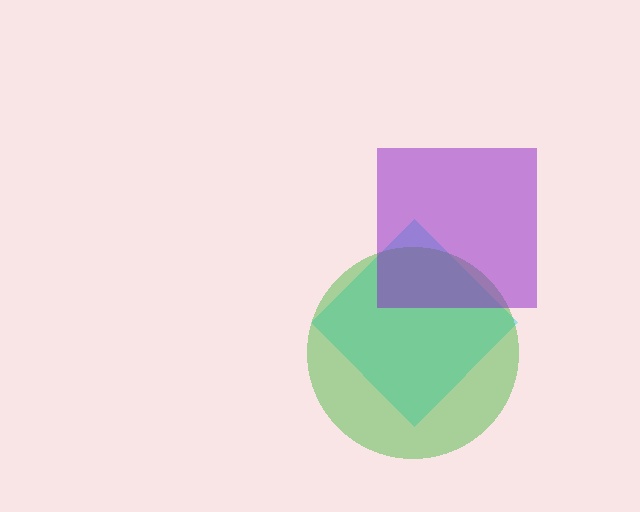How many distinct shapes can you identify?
There are 3 distinct shapes: a cyan diamond, a green circle, a purple square.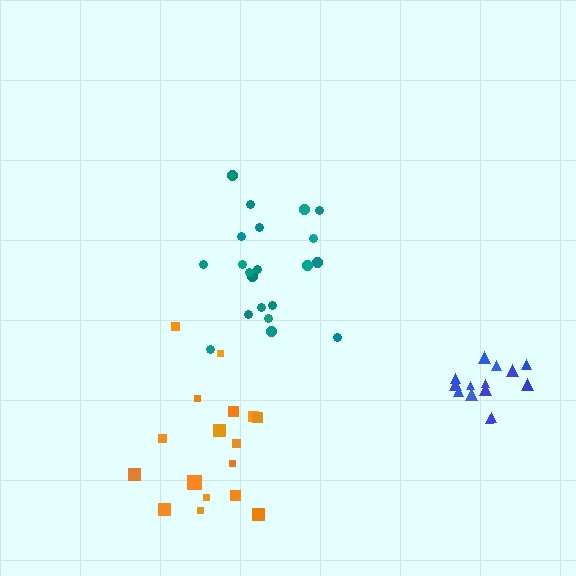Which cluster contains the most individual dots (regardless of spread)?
Teal (21).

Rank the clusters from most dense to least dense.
blue, teal, orange.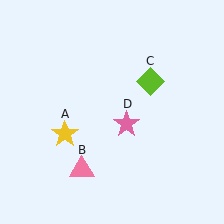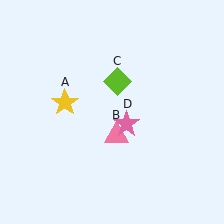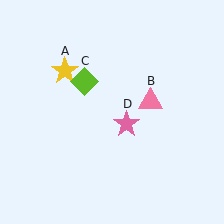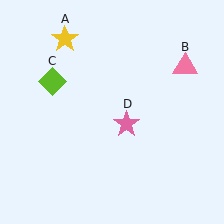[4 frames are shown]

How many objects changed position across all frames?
3 objects changed position: yellow star (object A), pink triangle (object B), lime diamond (object C).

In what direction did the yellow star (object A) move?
The yellow star (object A) moved up.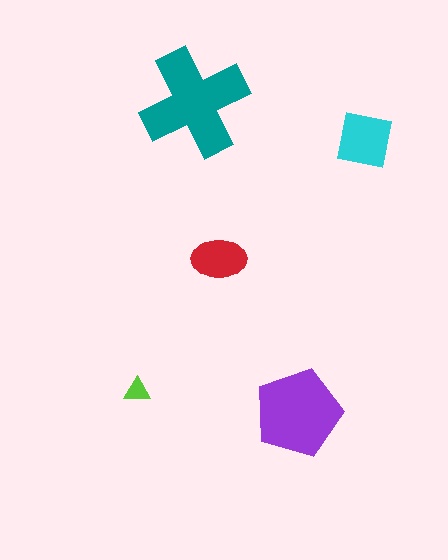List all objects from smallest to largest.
The lime triangle, the red ellipse, the cyan square, the purple pentagon, the teal cross.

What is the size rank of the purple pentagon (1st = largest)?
2nd.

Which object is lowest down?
The purple pentagon is bottommost.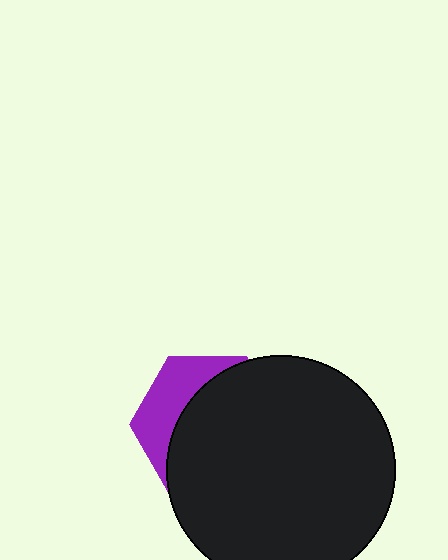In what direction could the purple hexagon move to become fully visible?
The purple hexagon could move left. That would shift it out from behind the black circle entirely.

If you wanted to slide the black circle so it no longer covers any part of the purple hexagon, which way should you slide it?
Slide it right — that is the most direct way to separate the two shapes.